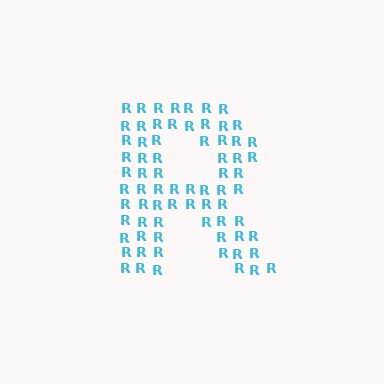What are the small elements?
The small elements are letter R's.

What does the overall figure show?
The overall figure shows the letter R.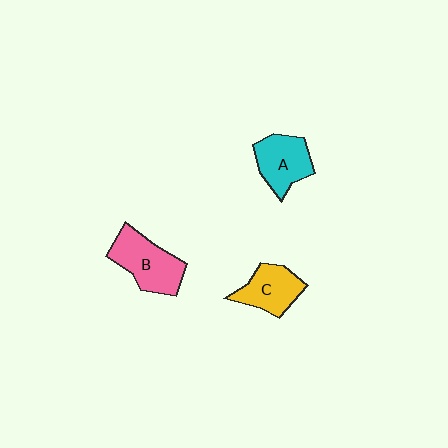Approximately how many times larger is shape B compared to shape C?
Approximately 1.3 times.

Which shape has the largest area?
Shape B (pink).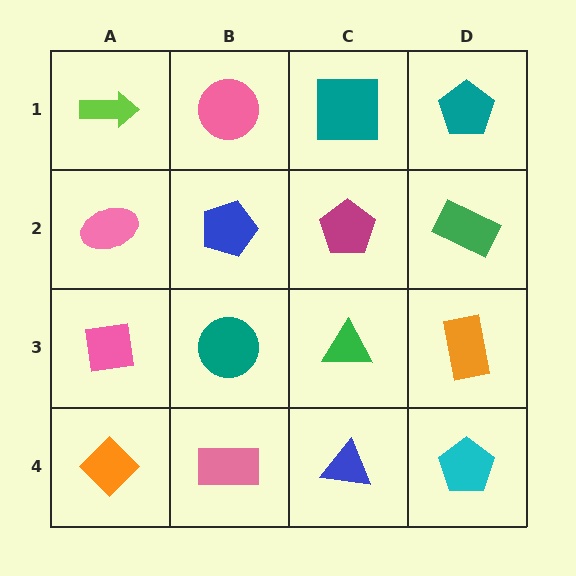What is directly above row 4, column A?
A pink square.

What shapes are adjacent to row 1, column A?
A pink ellipse (row 2, column A), a pink circle (row 1, column B).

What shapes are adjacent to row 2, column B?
A pink circle (row 1, column B), a teal circle (row 3, column B), a pink ellipse (row 2, column A), a magenta pentagon (row 2, column C).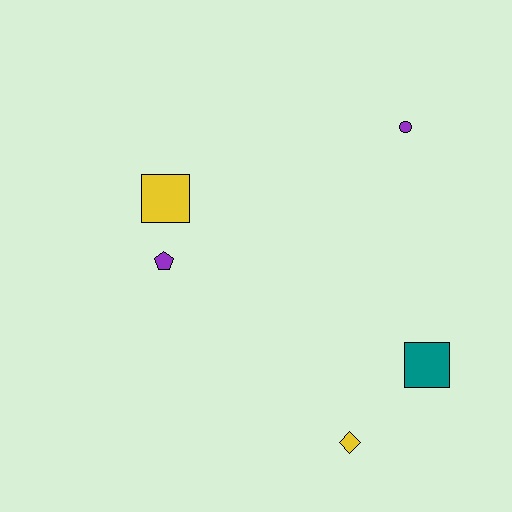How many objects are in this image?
There are 5 objects.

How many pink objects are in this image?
There are no pink objects.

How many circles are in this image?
There is 1 circle.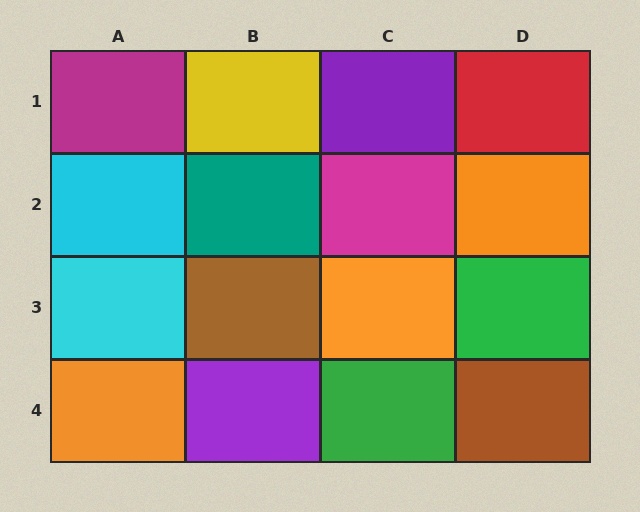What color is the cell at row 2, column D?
Orange.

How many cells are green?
2 cells are green.